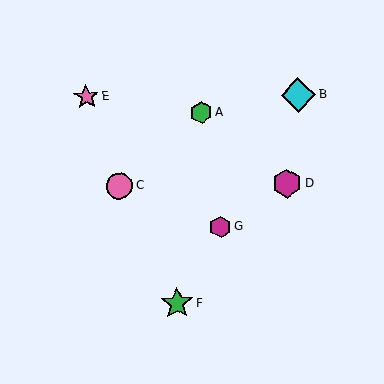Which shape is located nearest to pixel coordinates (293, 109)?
The cyan diamond (labeled B) at (298, 95) is nearest to that location.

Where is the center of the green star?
The center of the green star is at (177, 303).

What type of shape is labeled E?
Shape E is a pink star.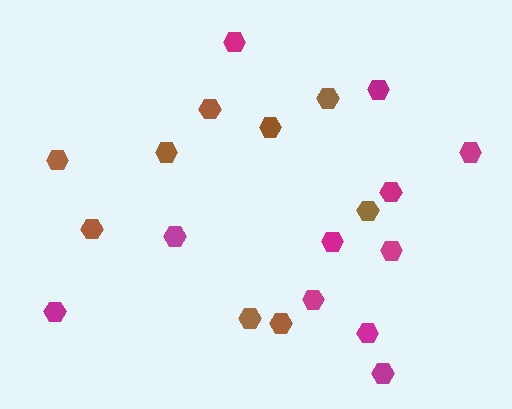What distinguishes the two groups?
There are 2 groups: one group of brown hexagons (9) and one group of magenta hexagons (11).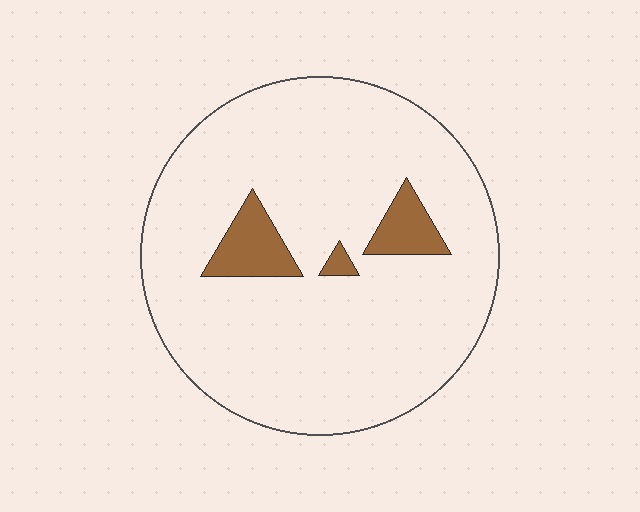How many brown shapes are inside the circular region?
3.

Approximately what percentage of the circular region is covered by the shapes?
Approximately 10%.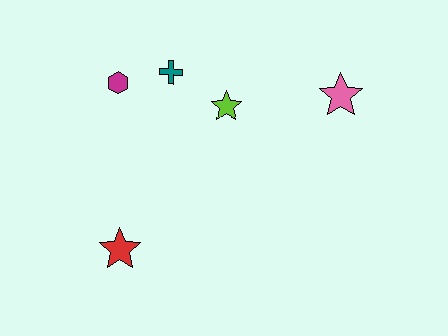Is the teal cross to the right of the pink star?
No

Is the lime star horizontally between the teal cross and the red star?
No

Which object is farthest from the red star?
The pink star is farthest from the red star.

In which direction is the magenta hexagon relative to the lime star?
The magenta hexagon is to the left of the lime star.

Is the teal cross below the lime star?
No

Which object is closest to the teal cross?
The magenta hexagon is closest to the teal cross.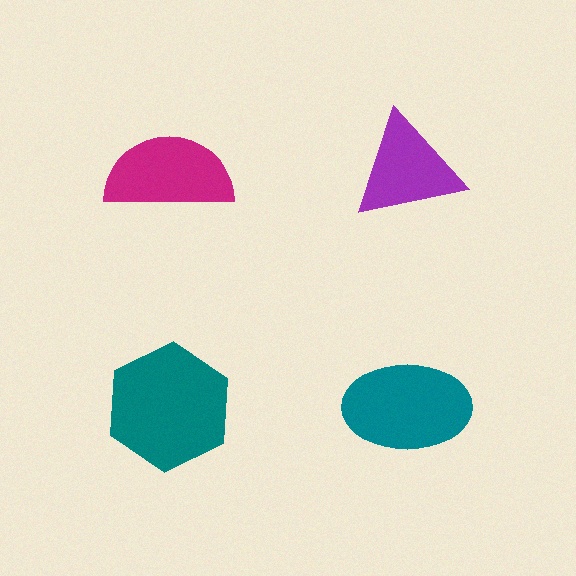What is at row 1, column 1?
A magenta semicircle.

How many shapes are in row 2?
2 shapes.